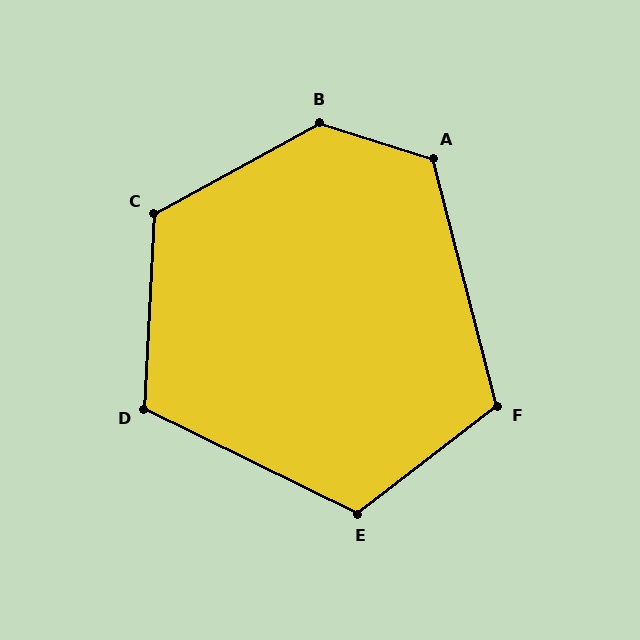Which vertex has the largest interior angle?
B, at approximately 134 degrees.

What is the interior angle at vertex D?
Approximately 113 degrees (obtuse).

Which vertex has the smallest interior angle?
F, at approximately 113 degrees.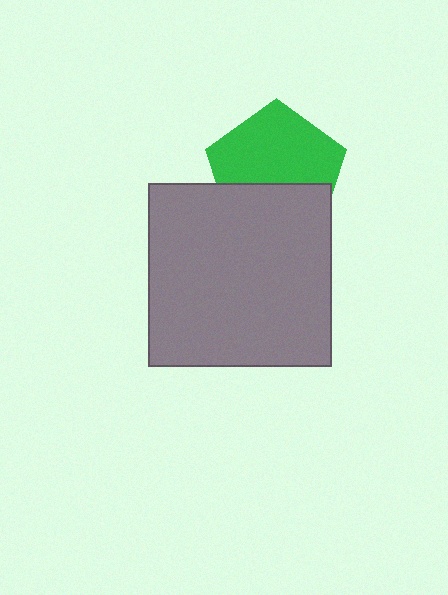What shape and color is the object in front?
The object in front is a gray square.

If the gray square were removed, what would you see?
You would see the complete green pentagon.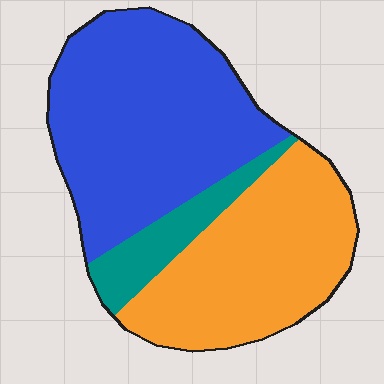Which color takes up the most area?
Blue, at roughly 50%.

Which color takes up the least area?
Teal, at roughly 10%.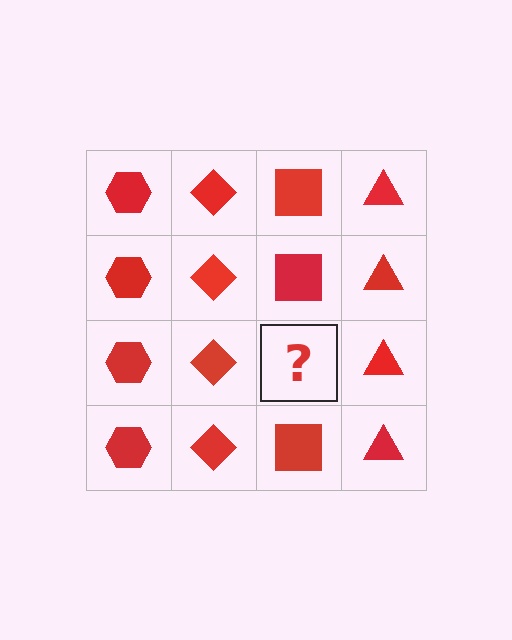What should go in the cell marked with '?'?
The missing cell should contain a red square.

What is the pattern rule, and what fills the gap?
The rule is that each column has a consistent shape. The gap should be filled with a red square.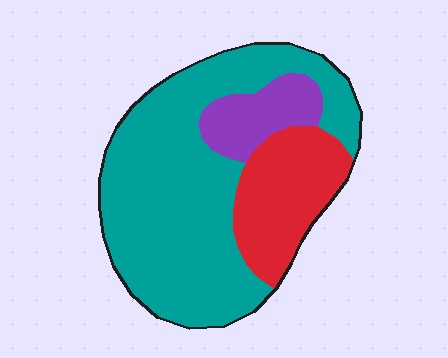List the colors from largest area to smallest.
From largest to smallest: teal, red, purple.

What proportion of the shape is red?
Red covers 22% of the shape.